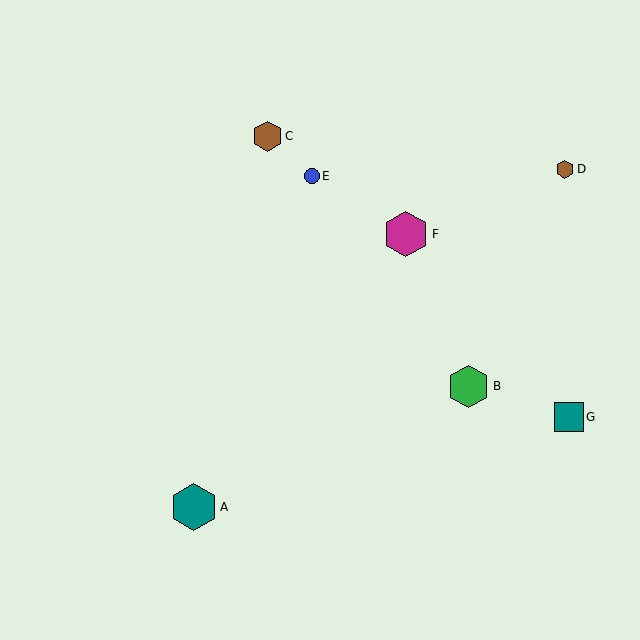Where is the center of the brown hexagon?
The center of the brown hexagon is at (565, 169).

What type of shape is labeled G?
Shape G is a teal square.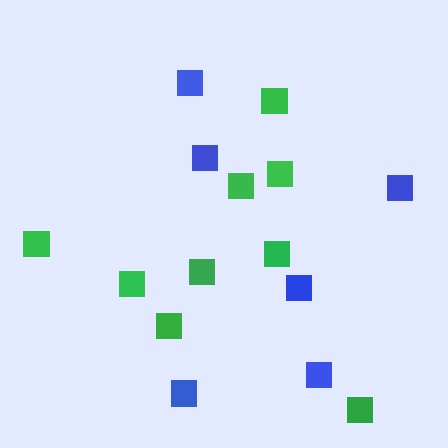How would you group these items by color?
There are 2 groups: one group of blue squares (6) and one group of green squares (9).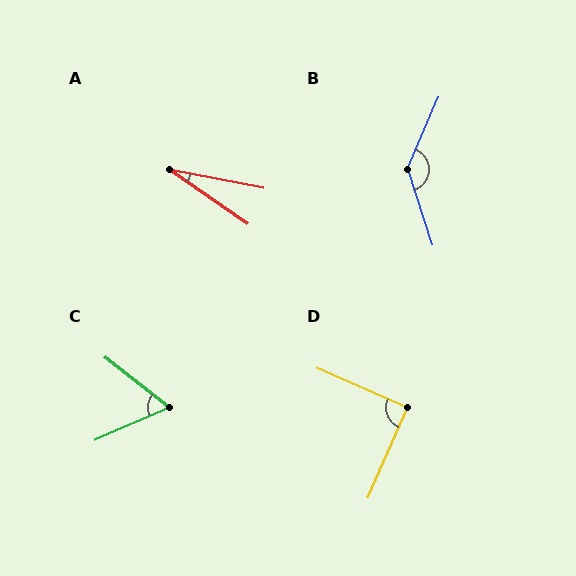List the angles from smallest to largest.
A (24°), C (62°), D (90°), B (139°).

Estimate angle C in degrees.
Approximately 62 degrees.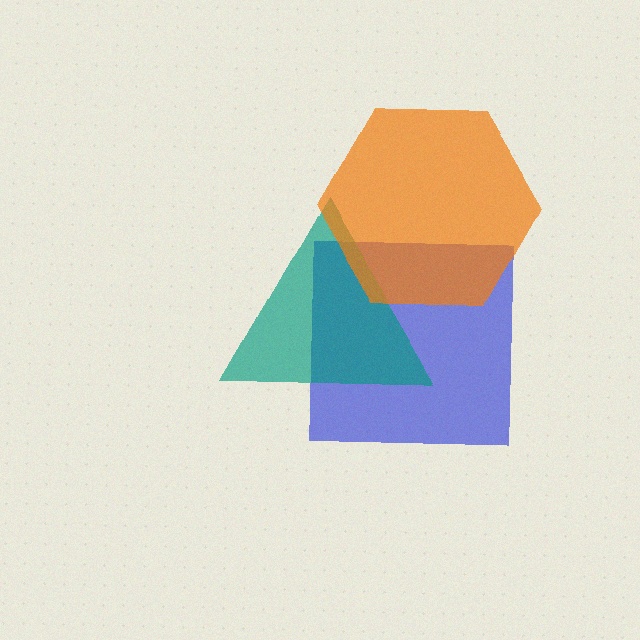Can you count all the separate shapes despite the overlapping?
Yes, there are 3 separate shapes.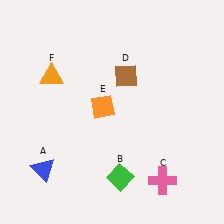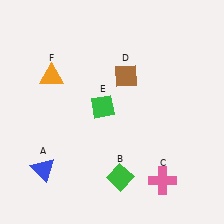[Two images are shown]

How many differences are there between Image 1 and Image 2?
There is 1 difference between the two images.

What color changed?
The diamond (E) changed from orange in Image 1 to green in Image 2.